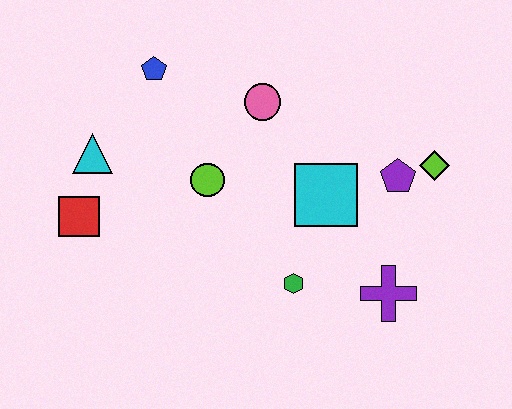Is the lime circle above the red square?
Yes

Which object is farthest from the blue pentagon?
The purple cross is farthest from the blue pentagon.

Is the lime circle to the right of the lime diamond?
No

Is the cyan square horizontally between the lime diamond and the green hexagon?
Yes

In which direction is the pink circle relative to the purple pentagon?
The pink circle is to the left of the purple pentagon.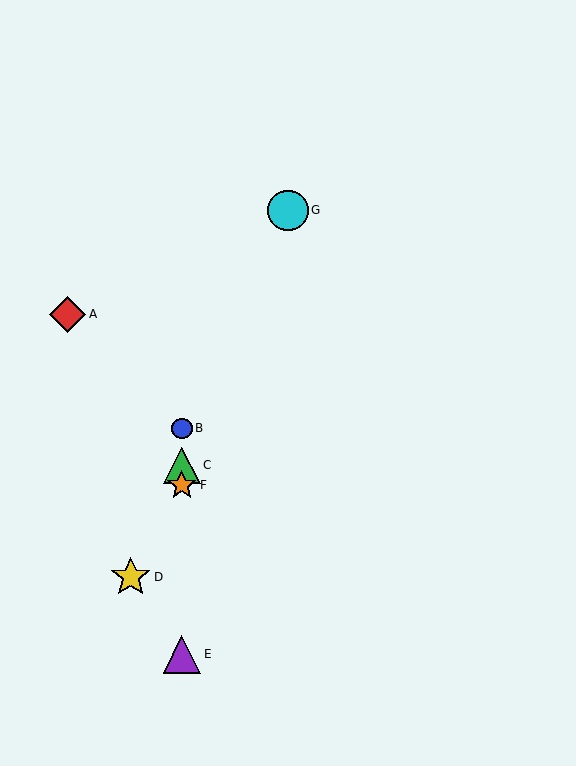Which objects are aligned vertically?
Objects B, C, E, F are aligned vertically.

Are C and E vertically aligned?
Yes, both are at x≈182.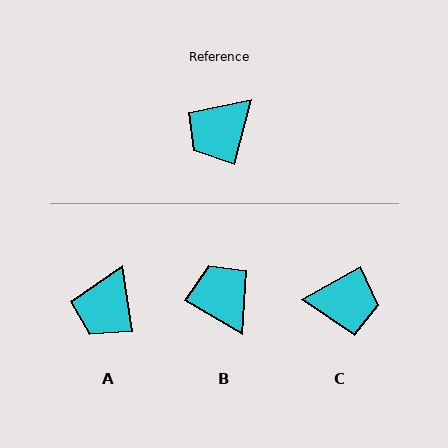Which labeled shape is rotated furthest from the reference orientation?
C, about 134 degrees away.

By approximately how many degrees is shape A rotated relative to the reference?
Approximately 23 degrees counter-clockwise.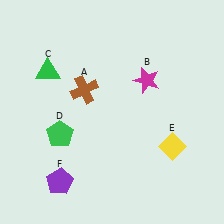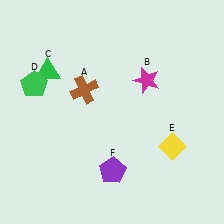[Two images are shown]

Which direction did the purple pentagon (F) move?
The purple pentagon (F) moved right.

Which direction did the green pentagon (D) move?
The green pentagon (D) moved up.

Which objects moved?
The objects that moved are: the green pentagon (D), the purple pentagon (F).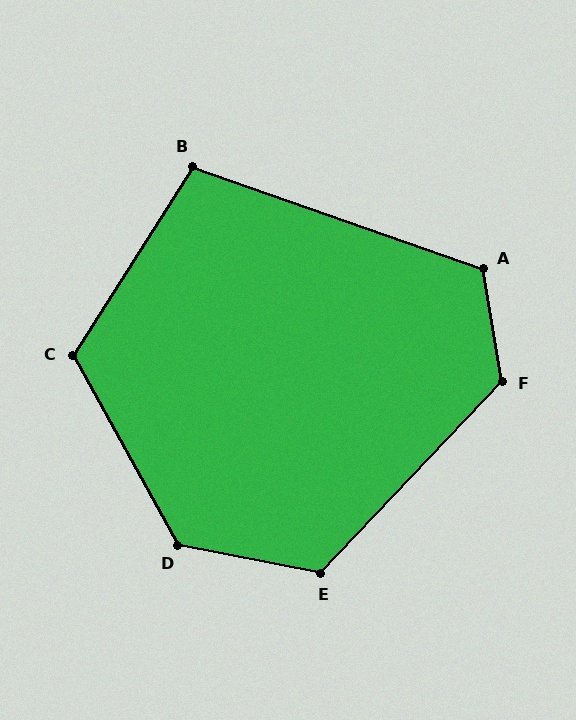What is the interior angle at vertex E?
Approximately 123 degrees (obtuse).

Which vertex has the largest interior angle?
D, at approximately 130 degrees.